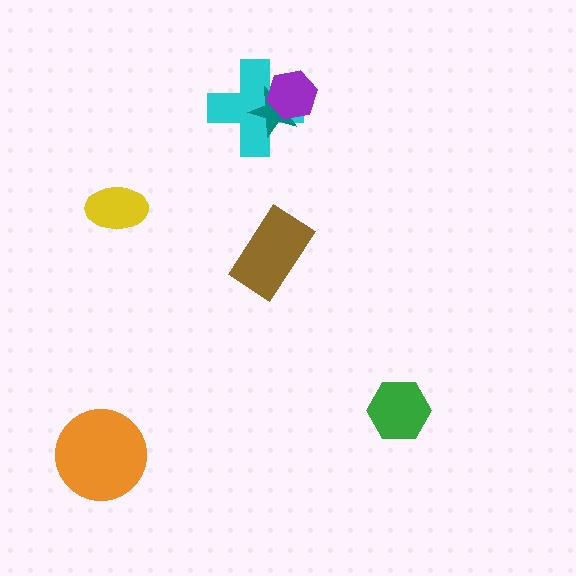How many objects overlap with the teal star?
2 objects overlap with the teal star.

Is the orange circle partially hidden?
No, no other shape covers it.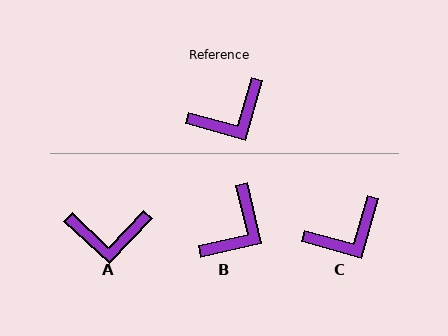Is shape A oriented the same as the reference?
No, it is off by about 27 degrees.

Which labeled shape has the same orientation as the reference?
C.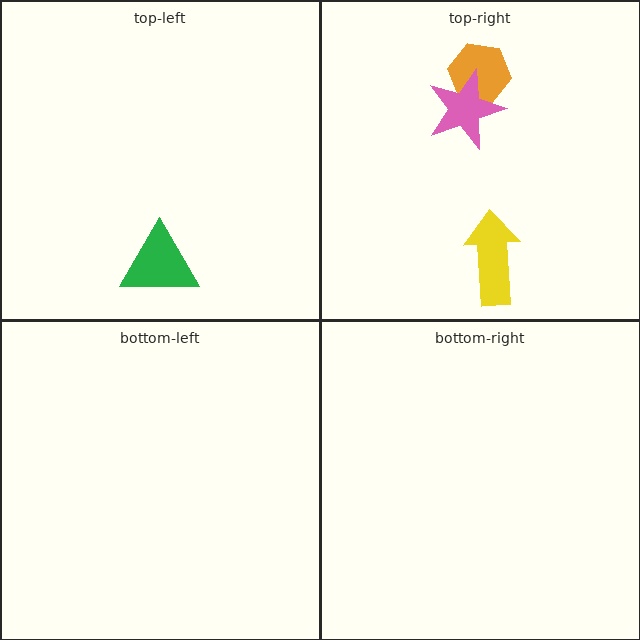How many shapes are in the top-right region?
3.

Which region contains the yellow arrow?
The top-right region.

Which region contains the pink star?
The top-right region.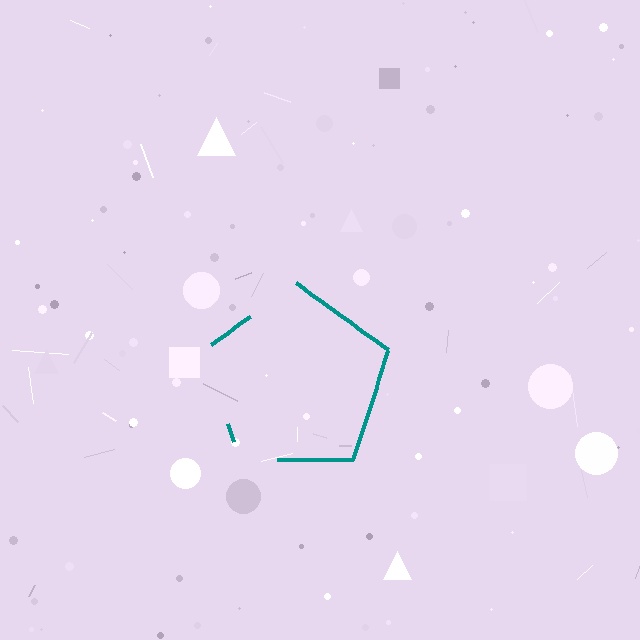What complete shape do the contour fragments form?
The contour fragments form a pentagon.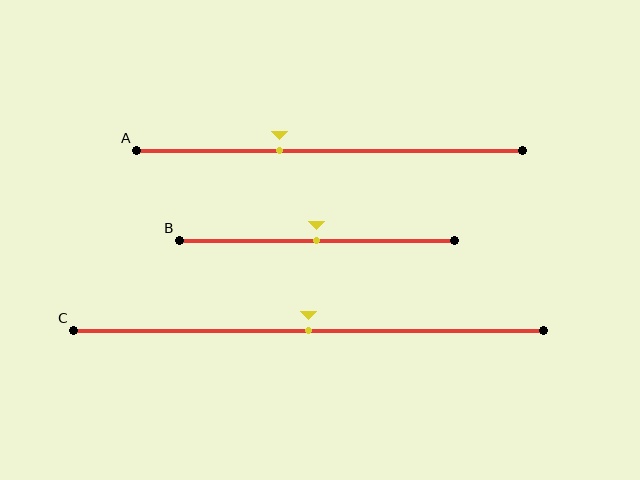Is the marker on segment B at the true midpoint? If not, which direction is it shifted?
Yes, the marker on segment B is at the true midpoint.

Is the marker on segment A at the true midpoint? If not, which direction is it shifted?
No, the marker on segment A is shifted to the left by about 13% of the segment length.